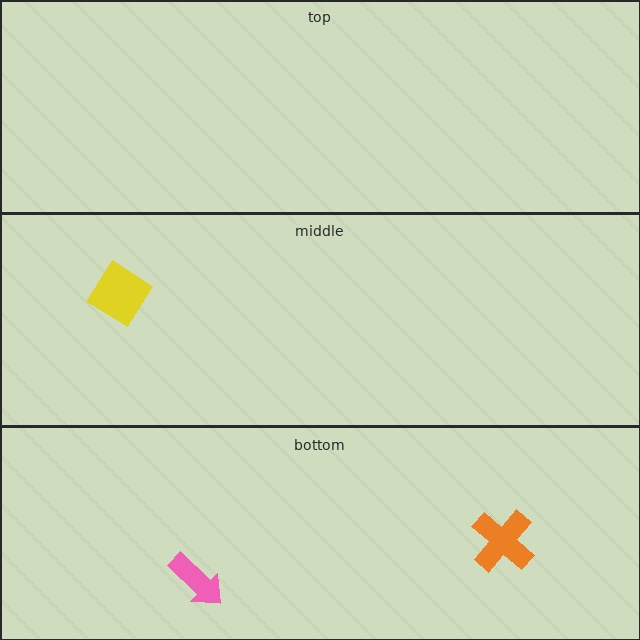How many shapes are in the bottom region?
2.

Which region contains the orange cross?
The bottom region.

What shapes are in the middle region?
The yellow diamond.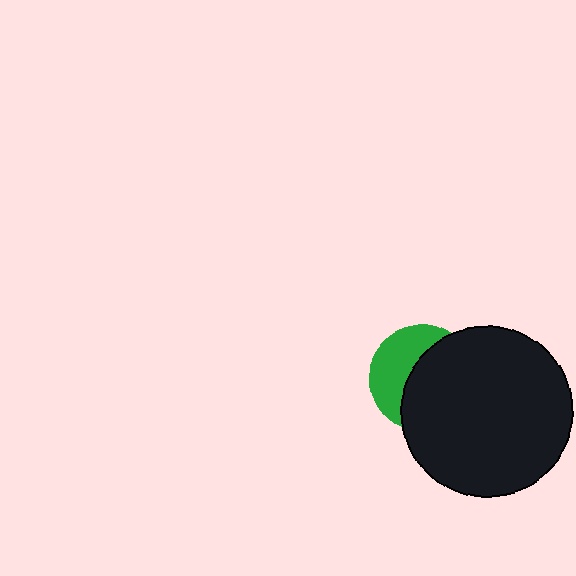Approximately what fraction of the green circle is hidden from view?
Roughly 59% of the green circle is hidden behind the black circle.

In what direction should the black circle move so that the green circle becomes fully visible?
The black circle should move right. That is the shortest direction to clear the overlap and leave the green circle fully visible.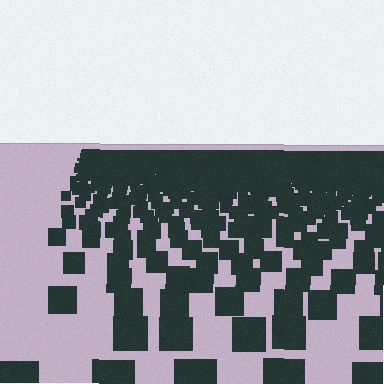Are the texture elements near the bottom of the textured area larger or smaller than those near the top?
Larger. Near the bottom, elements are closer to the viewer and appear at a bigger on-screen size.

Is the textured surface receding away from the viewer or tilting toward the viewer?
The surface is receding away from the viewer. Texture elements get smaller and denser toward the top.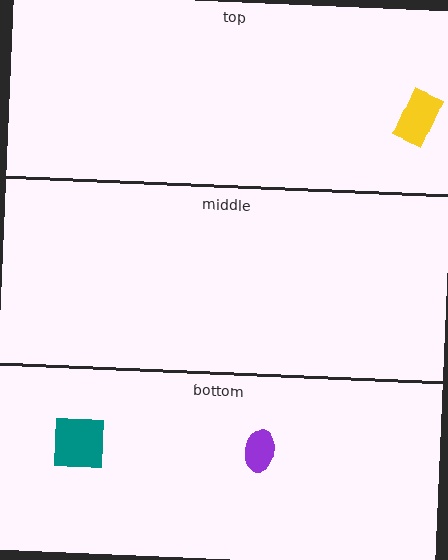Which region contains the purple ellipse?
The bottom region.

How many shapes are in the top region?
1.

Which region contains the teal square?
The bottom region.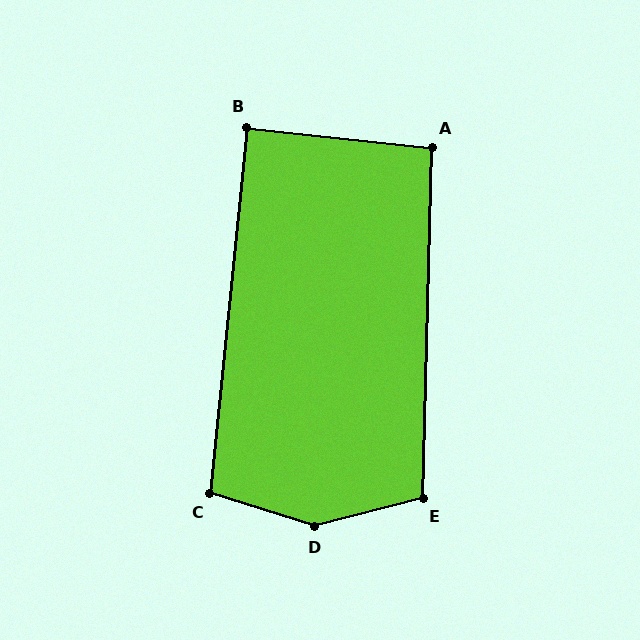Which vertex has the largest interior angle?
D, at approximately 149 degrees.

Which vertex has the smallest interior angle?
B, at approximately 90 degrees.